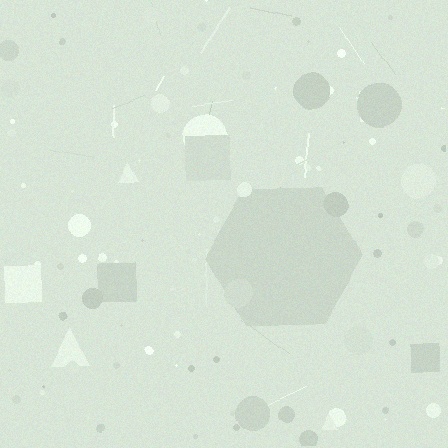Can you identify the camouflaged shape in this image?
The camouflaged shape is a hexagon.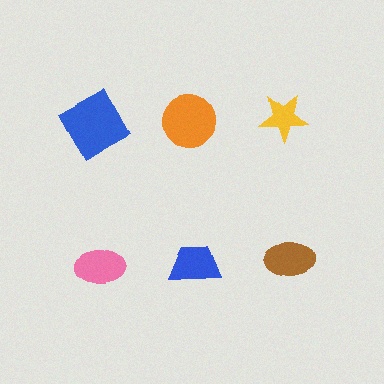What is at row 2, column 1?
A pink ellipse.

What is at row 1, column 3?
A yellow star.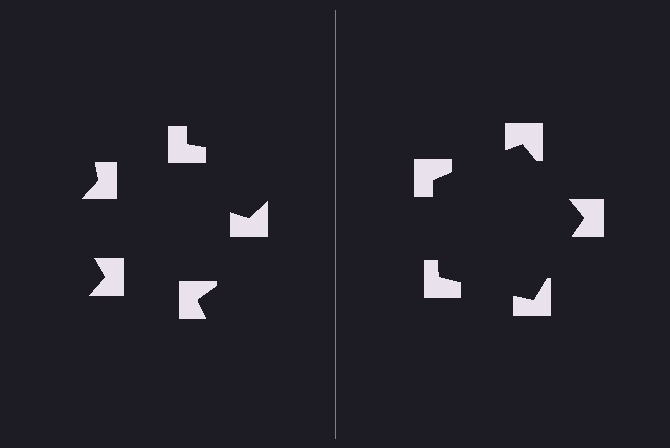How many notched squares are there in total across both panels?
10 — 5 on each side.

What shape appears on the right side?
An illusory pentagon.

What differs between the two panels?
The notched squares are positioned identically on both sides; only the wedge orientations differ. On the right they align to a pentagon; on the left they are misaligned.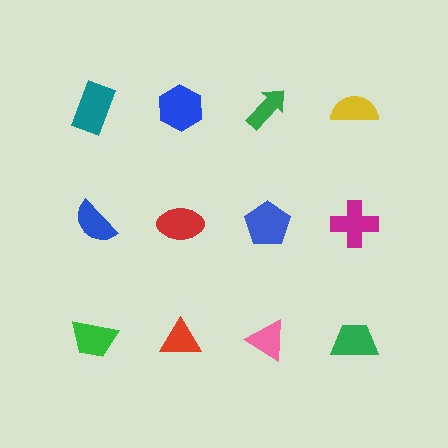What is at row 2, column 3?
A blue pentagon.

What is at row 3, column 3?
A pink triangle.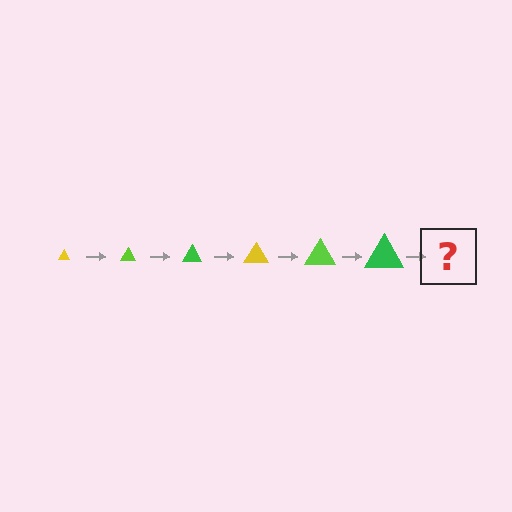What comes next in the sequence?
The next element should be a yellow triangle, larger than the previous one.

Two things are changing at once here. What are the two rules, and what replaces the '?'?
The two rules are that the triangle grows larger each step and the color cycles through yellow, lime, and green. The '?' should be a yellow triangle, larger than the previous one.